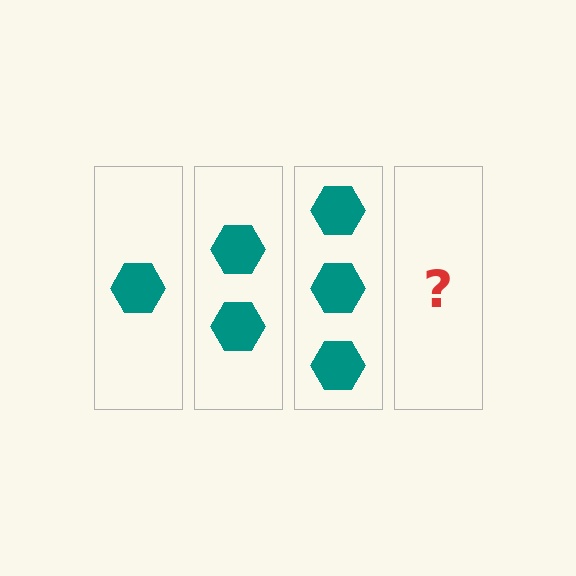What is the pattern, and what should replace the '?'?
The pattern is that each step adds one more hexagon. The '?' should be 4 hexagons.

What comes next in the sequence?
The next element should be 4 hexagons.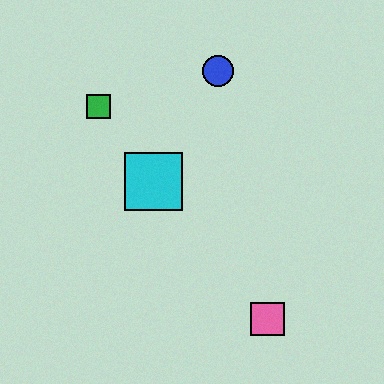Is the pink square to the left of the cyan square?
No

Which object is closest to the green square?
The cyan square is closest to the green square.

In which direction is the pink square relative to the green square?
The pink square is below the green square.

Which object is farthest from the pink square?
The green square is farthest from the pink square.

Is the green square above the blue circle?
No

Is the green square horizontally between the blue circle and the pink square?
No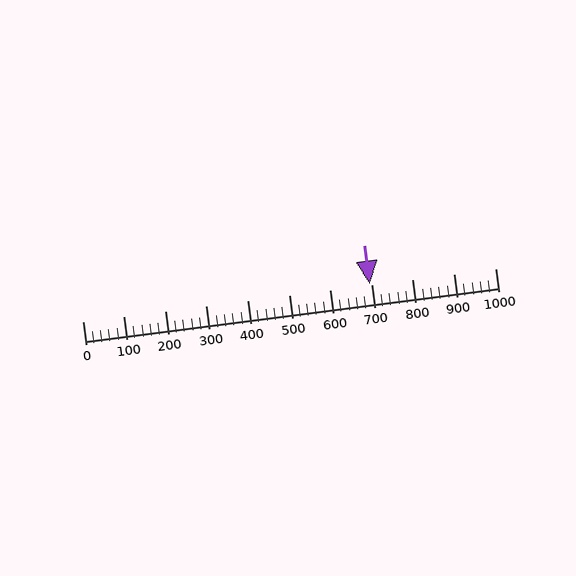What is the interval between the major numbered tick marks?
The major tick marks are spaced 100 units apart.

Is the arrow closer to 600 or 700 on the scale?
The arrow is closer to 700.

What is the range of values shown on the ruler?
The ruler shows values from 0 to 1000.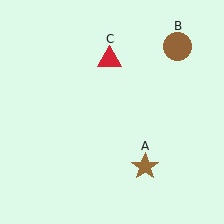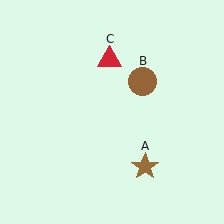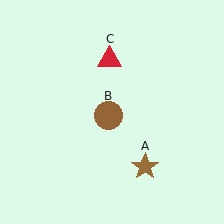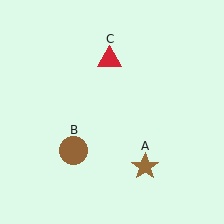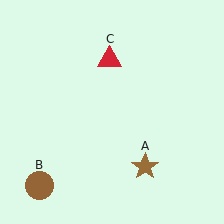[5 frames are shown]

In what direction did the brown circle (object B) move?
The brown circle (object B) moved down and to the left.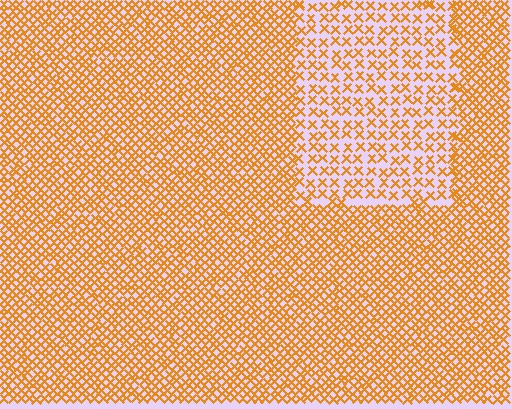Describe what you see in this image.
The image contains small orange elements arranged at two different densities. A rectangle-shaped region is visible where the elements are less densely packed than the surrounding area.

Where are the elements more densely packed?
The elements are more densely packed outside the rectangle boundary.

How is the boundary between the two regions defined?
The boundary is defined by a change in element density (approximately 2.1x ratio). All elements are the same color, size, and shape.